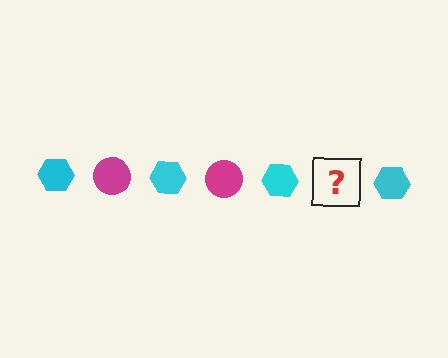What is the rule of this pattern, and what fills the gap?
The rule is that the pattern alternates between cyan hexagon and magenta circle. The gap should be filled with a magenta circle.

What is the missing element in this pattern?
The missing element is a magenta circle.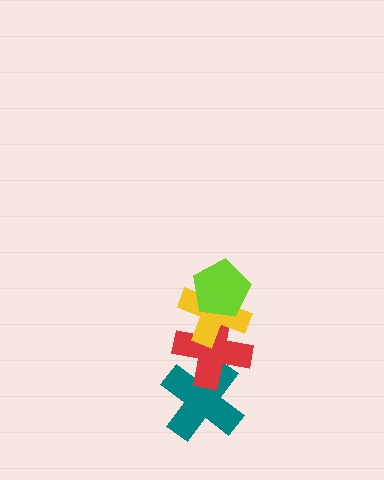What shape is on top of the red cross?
The yellow cross is on top of the red cross.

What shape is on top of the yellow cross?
The lime pentagon is on top of the yellow cross.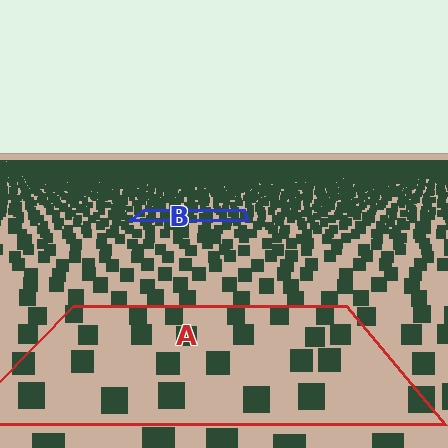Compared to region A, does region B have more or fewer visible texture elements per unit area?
Region B has more texture elements per unit area — they are packed more densely because it is farther away.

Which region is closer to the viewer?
Region A is closer. The texture elements there are larger and more spread out.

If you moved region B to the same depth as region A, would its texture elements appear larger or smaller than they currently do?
They would appear larger. At a closer depth, the same texture elements are projected at a bigger on-screen size.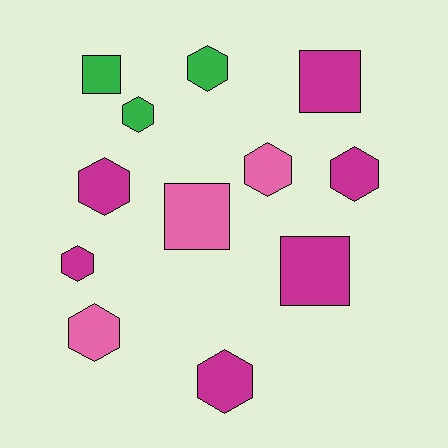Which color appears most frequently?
Magenta, with 6 objects.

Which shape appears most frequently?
Hexagon, with 8 objects.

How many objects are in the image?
There are 12 objects.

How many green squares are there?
There is 1 green square.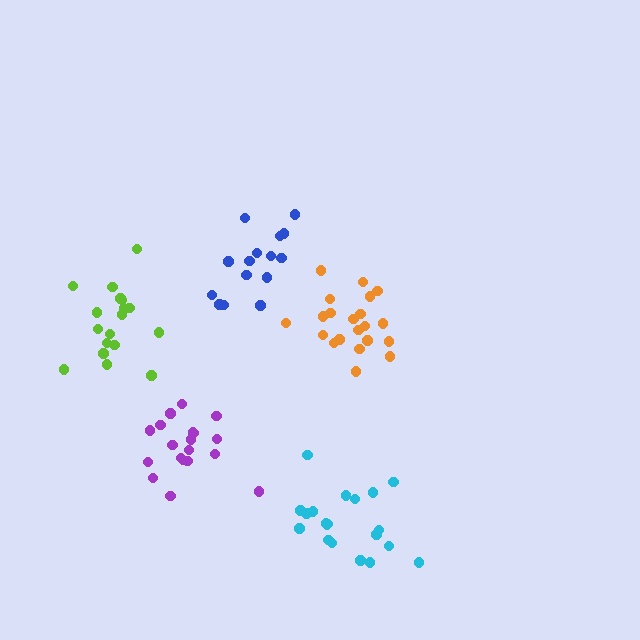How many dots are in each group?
Group 1: 15 dots, Group 2: 19 dots, Group 3: 21 dots, Group 4: 21 dots, Group 5: 18 dots (94 total).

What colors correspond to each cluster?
The clusters are colored: blue, purple, cyan, orange, lime.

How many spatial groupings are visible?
There are 5 spatial groupings.